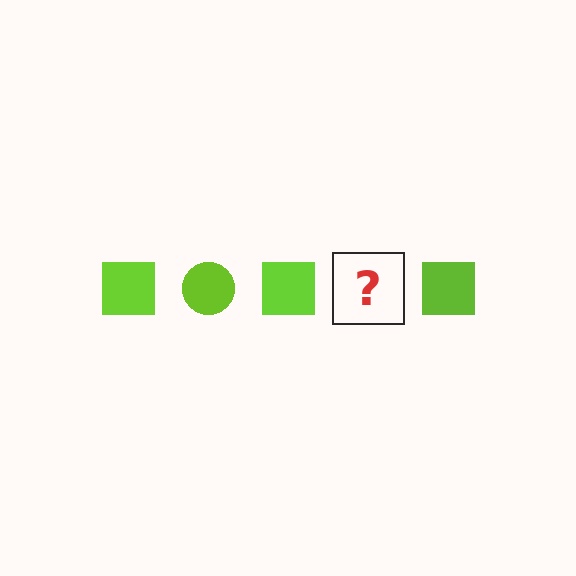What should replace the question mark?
The question mark should be replaced with a lime circle.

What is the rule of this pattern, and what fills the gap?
The rule is that the pattern cycles through square, circle shapes in lime. The gap should be filled with a lime circle.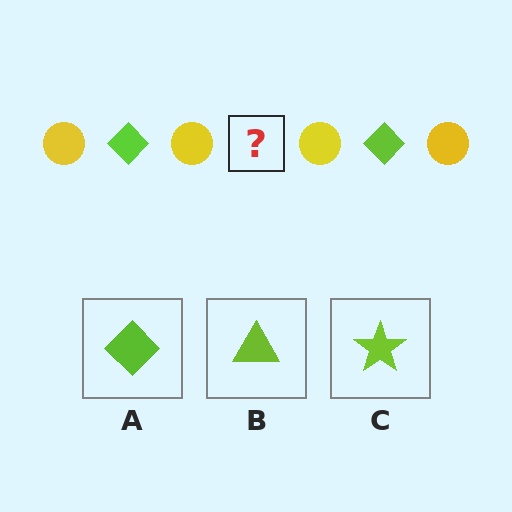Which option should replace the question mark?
Option A.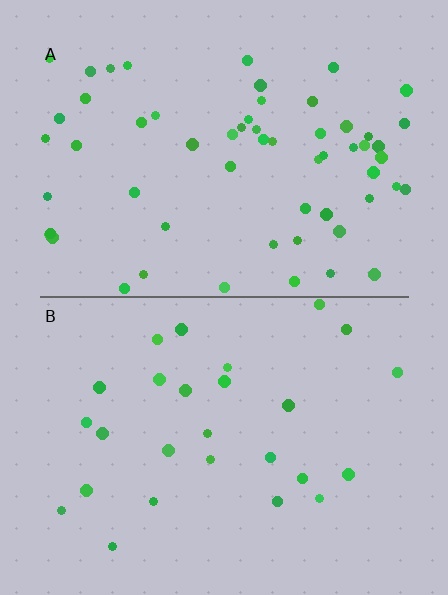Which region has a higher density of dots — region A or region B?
A (the top).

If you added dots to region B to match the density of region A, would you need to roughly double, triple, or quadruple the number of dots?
Approximately double.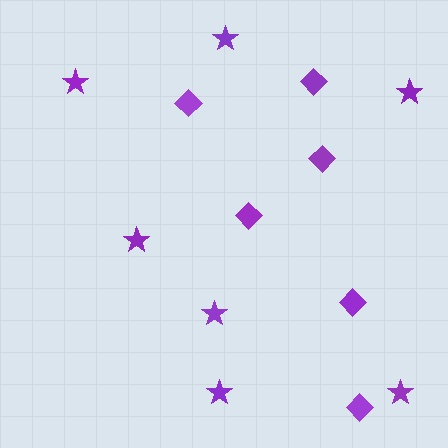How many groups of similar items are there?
There are 2 groups: one group of diamonds (6) and one group of stars (7).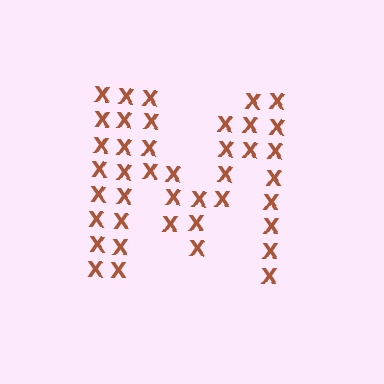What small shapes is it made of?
It is made of small letter X's.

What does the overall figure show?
The overall figure shows the letter M.